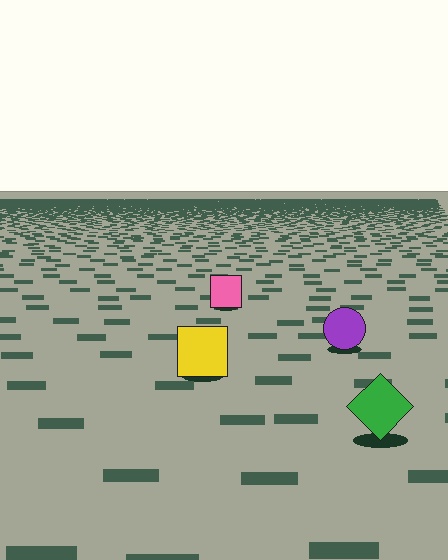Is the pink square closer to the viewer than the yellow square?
No. The yellow square is closer — you can tell from the texture gradient: the ground texture is coarser near it.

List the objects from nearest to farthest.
From nearest to farthest: the green diamond, the yellow square, the purple circle, the pink square.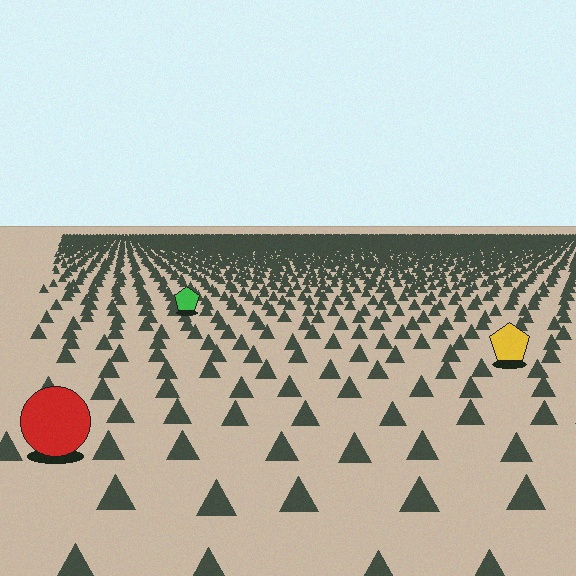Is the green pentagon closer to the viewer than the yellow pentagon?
No. The yellow pentagon is closer — you can tell from the texture gradient: the ground texture is coarser near it.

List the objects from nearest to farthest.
From nearest to farthest: the red circle, the yellow pentagon, the green pentagon.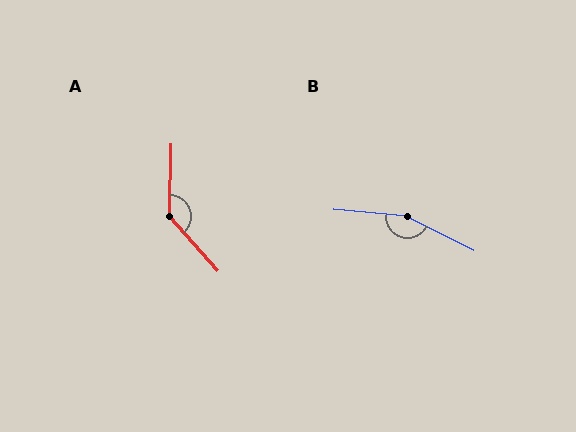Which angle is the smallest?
A, at approximately 137 degrees.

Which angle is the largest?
B, at approximately 158 degrees.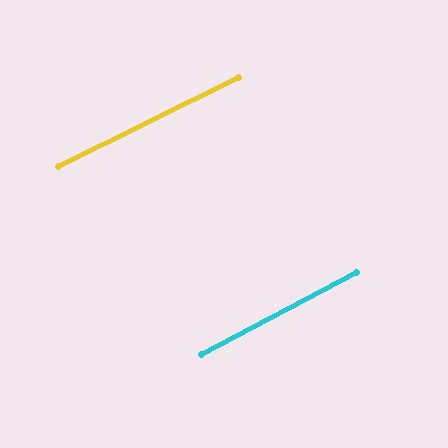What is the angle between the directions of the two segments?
Approximately 2 degrees.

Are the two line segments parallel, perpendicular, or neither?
Parallel — their directions differ by only 1.6°.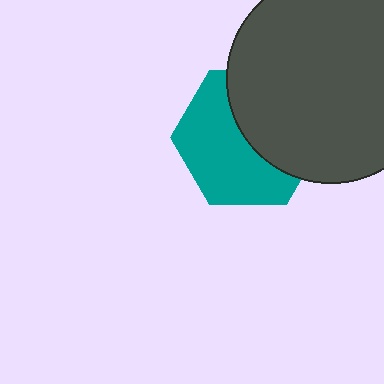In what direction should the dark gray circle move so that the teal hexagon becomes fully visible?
The dark gray circle should move toward the upper-right. That is the shortest direction to clear the overlap and leave the teal hexagon fully visible.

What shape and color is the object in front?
The object in front is a dark gray circle.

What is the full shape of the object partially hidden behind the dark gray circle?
The partially hidden object is a teal hexagon.